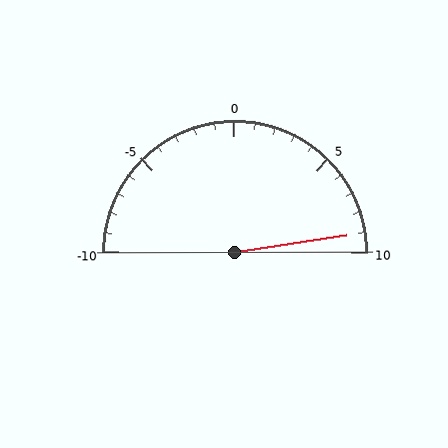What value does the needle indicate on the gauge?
The needle indicates approximately 9.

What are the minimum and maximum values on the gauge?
The gauge ranges from -10 to 10.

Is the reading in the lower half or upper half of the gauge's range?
The reading is in the upper half of the range (-10 to 10).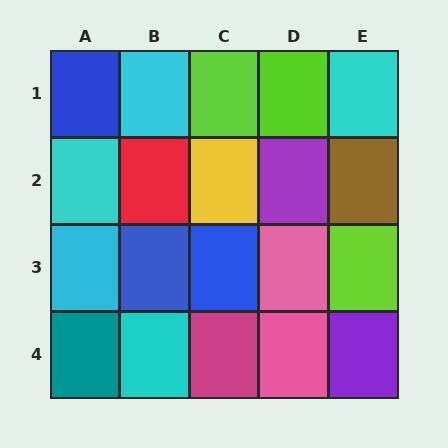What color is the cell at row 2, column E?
Brown.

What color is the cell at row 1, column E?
Cyan.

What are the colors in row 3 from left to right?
Cyan, blue, blue, pink, lime.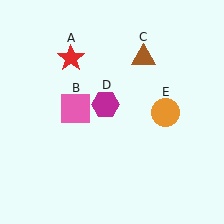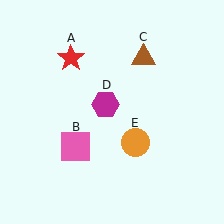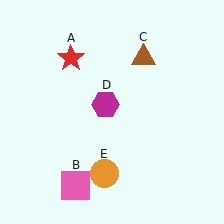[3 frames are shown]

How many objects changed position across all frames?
2 objects changed position: pink square (object B), orange circle (object E).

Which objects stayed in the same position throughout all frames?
Red star (object A) and brown triangle (object C) and magenta hexagon (object D) remained stationary.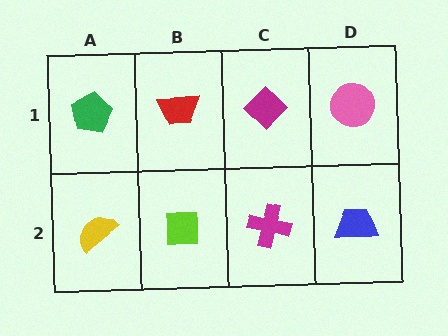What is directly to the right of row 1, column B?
A magenta diamond.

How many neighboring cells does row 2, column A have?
2.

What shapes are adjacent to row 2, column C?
A magenta diamond (row 1, column C), a lime square (row 2, column B), a blue trapezoid (row 2, column D).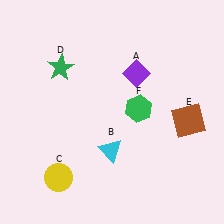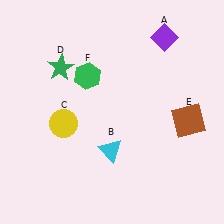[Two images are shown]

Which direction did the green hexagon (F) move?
The green hexagon (F) moved left.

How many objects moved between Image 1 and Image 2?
3 objects moved between the two images.